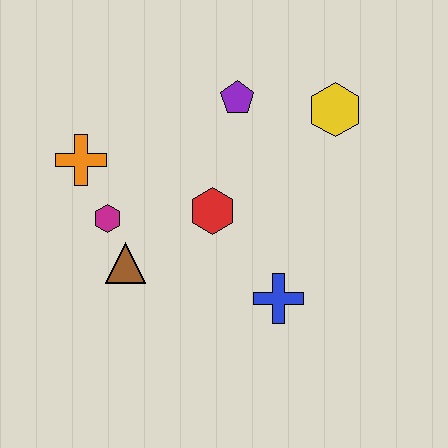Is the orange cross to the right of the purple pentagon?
No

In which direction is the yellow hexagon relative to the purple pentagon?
The yellow hexagon is to the right of the purple pentagon.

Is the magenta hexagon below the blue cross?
No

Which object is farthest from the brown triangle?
The yellow hexagon is farthest from the brown triangle.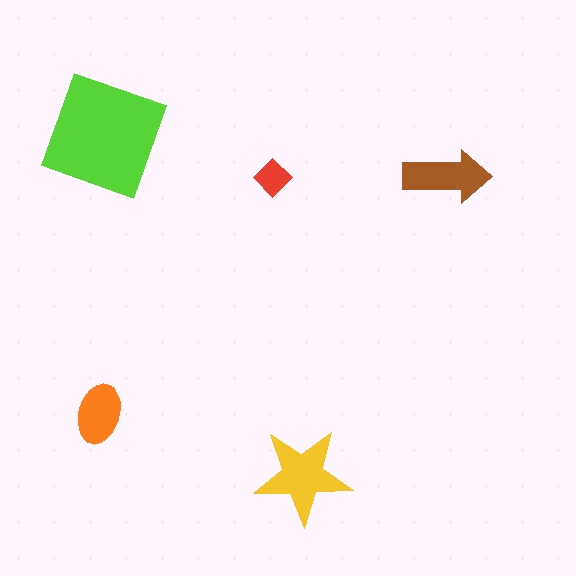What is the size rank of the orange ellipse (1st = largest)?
4th.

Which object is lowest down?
The yellow star is bottommost.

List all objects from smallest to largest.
The red diamond, the orange ellipse, the brown arrow, the yellow star, the lime square.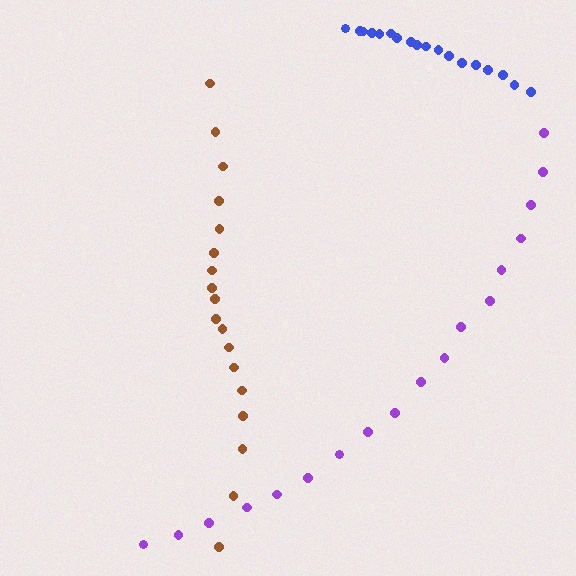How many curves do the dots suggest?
There are 3 distinct paths.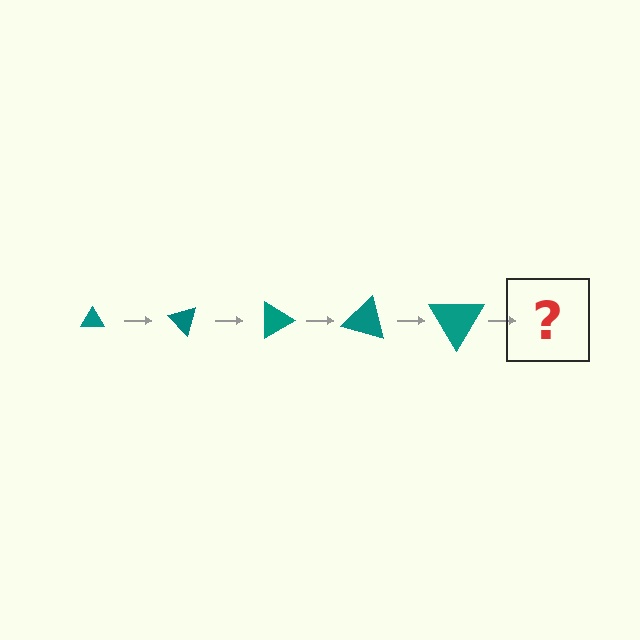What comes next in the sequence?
The next element should be a triangle, larger than the previous one and rotated 225 degrees from the start.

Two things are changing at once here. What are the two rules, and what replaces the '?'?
The two rules are that the triangle grows larger each step and it rotates 45 degrees each step. The '?' should be a triangle, larger than the previous one and rotated 225 degrees from the start.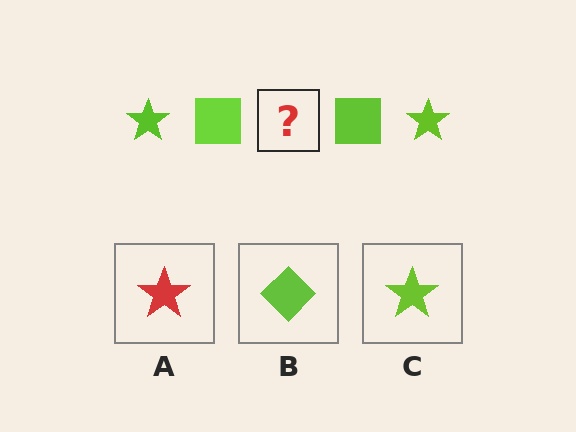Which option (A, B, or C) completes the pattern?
C.